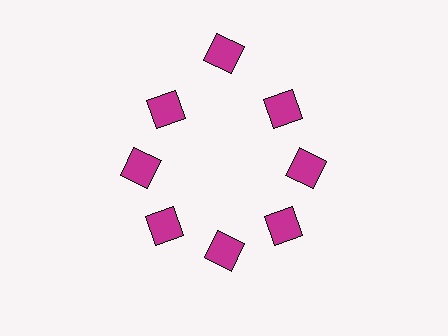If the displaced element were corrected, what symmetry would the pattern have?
It would have 8-fold rotational symmetry — the pattern would map onto itself every 45 degrees.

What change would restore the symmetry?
The symmetry would be restored by moving it inward, back onto the ring so that all 8 diamonds sit at equal angles and equal distance from the center.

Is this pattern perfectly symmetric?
No. The 8 magenta diamonds are arranged in a ring, but one element near the 12 o'clock position is pushed outward from the center, breaking the 8-fold rotational symmetry.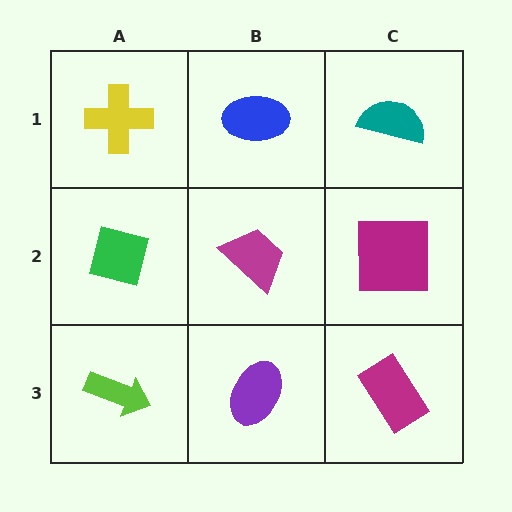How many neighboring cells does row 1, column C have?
2.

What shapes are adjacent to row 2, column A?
A yellow cross (row 1, column A), a lime arrow (row 3, column A), a magenta trapezoid (row 2, column B).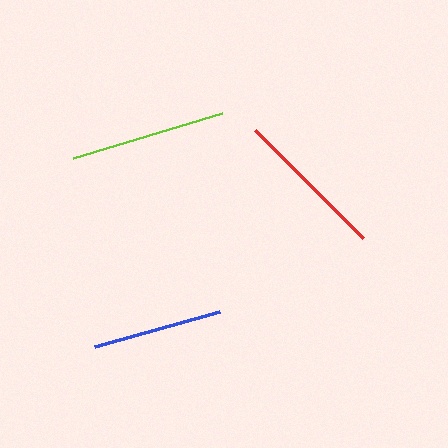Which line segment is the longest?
The lime line is the longest at approximately 156 pixels.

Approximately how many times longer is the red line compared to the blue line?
The red line is approximately 1.2 times the length of the blue line.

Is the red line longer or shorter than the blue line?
The red line is longer than the blue line.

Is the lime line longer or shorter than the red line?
The lime line is longer than the red line.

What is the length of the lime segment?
The lime segment is approximately 156 pixels long.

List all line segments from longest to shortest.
From longest to shortest: lime, red, blue.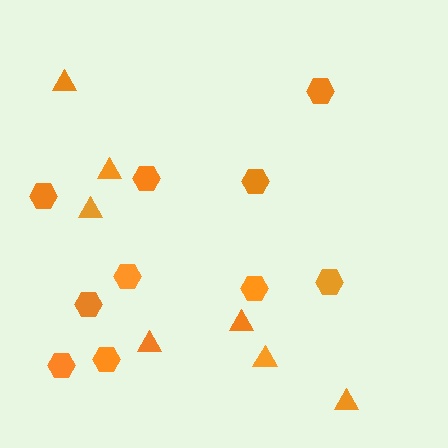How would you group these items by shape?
There are 2 groups: one group of triangles (7) and one group of hexagons (10).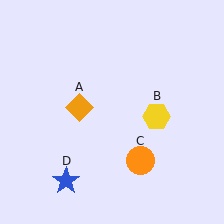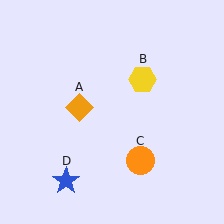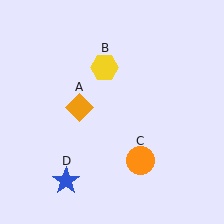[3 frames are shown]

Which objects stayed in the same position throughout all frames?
Orange diamond (object A) and orange circle (object C) and blue star (object D) remained stationary.